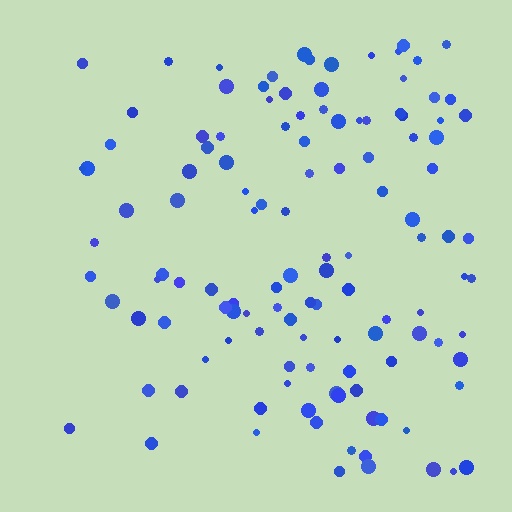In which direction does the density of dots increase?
From left to right, with the right side densest.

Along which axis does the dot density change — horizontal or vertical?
Horizontal.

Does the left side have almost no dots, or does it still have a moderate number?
Still a moderate number, just noticeably fewer than the right.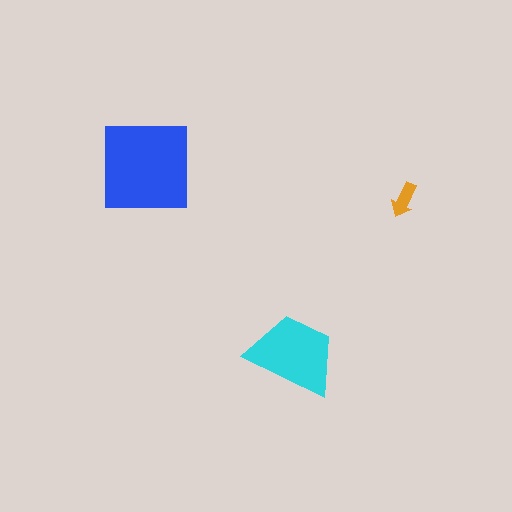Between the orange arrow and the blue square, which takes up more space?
The blue square.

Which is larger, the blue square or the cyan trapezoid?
The blue square.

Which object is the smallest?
The orange arrow.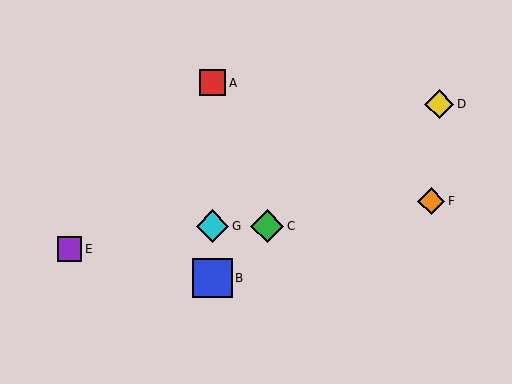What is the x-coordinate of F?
Object F is at x≈431.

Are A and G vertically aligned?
Yes, both are at x≈212.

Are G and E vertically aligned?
No, G is at x≈212 and E is at x≈69.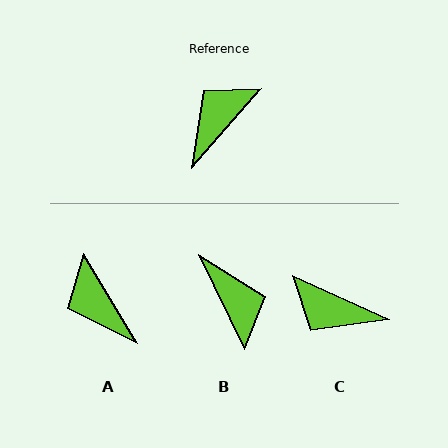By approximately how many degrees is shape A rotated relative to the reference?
Approximately 72 degrees counter-clockwise.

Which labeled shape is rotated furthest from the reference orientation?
B, about 113 degrees away.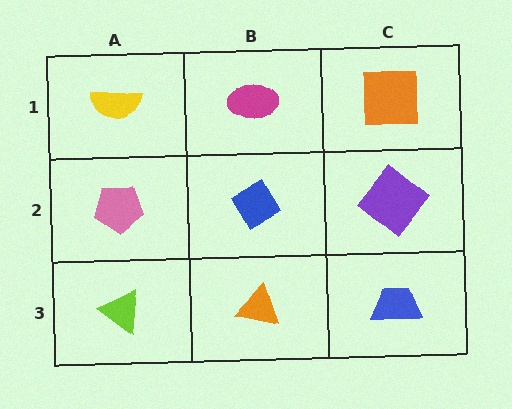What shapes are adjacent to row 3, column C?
A purple diamond (row 2, column C), an orange triangle (row 3, column B).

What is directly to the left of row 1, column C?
A magenta ellipse.